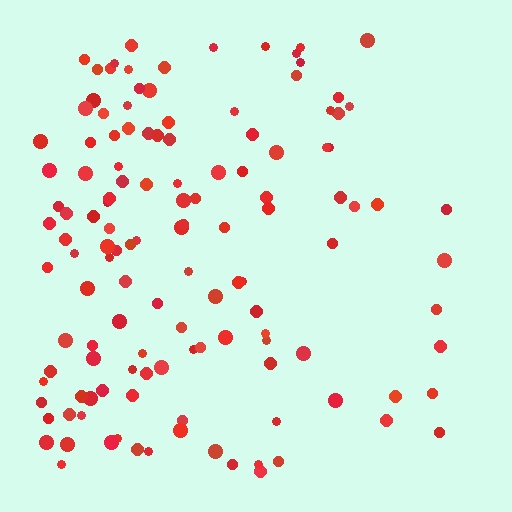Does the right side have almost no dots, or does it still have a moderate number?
Still a moderate number, just noticeably fewer than the left.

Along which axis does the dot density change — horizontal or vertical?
Horizontal.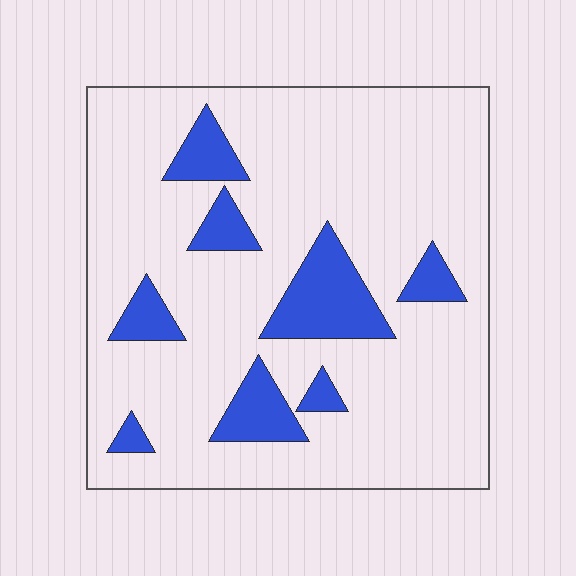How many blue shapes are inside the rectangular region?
8.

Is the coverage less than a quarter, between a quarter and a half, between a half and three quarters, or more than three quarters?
Less than a quarter.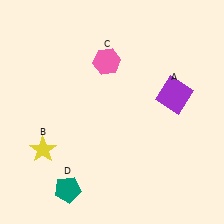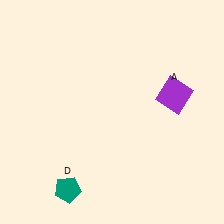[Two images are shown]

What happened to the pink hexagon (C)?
The pink hexagon (C) was removed in Image 2. It was in the top-left area of Image 1.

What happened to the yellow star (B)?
The yellow star (B) was removed in Image 2. It was in the bottom-left area of Image 1.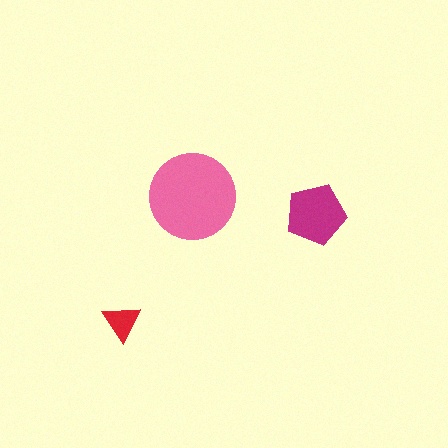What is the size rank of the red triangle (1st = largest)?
3rd.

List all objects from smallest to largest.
The red triangle, the magenta pentagon, the pink circle.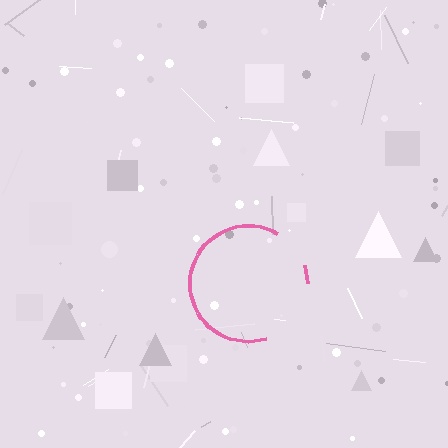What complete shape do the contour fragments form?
The contour fragments form a circle.